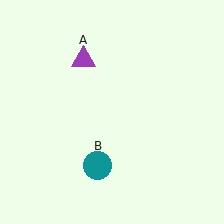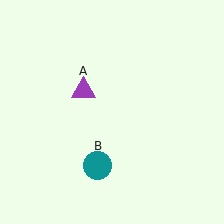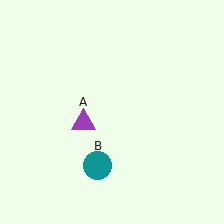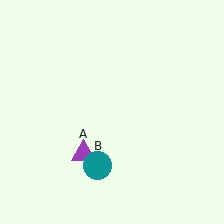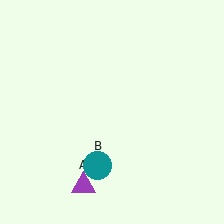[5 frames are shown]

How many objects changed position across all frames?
1 object changed position: purple triangle (object A).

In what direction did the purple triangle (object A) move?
The purple triangle (object A) moved down.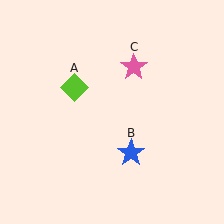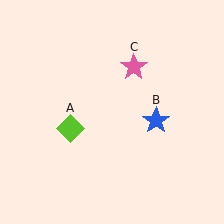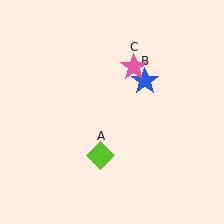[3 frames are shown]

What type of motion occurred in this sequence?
The lime diamond (object A), blue star (object B) rotated counterclockwise around the center of the scene.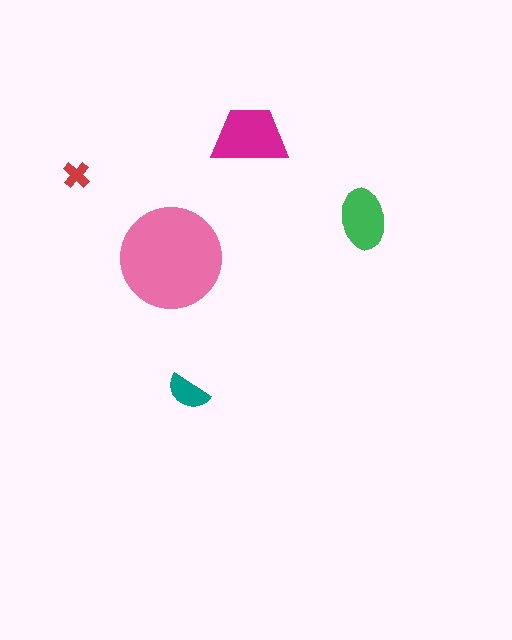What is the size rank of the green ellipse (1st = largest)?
3rd.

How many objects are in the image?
There are 5 objects in the image.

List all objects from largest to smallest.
The pink circle, the magenta trapezoid, the green ellipse, the teal semicircle, the red cross.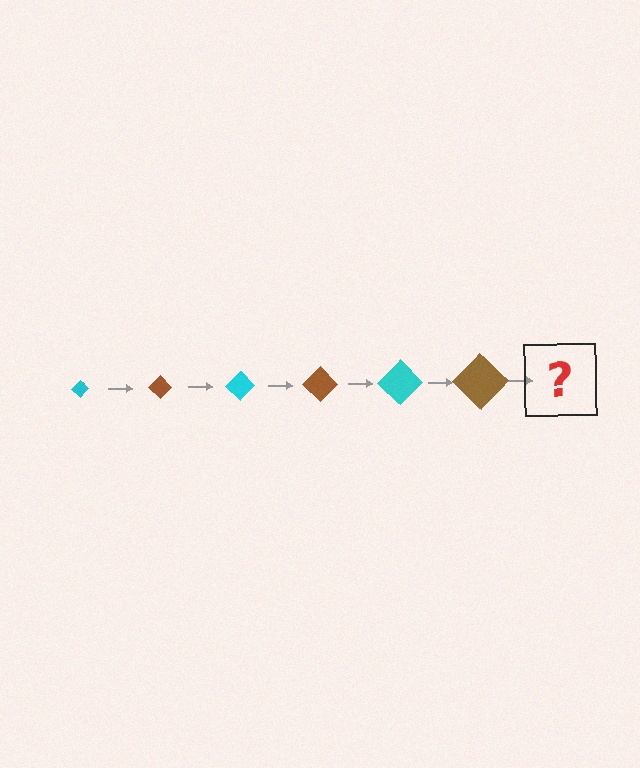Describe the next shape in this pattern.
It should be a cyan diamond, larger than the previous one.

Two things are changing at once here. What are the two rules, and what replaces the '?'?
The two rules are that the diamond grows larger each step and the color cycles through cyan and brown. The '?' should be a cyan diamond, larger than the previous one.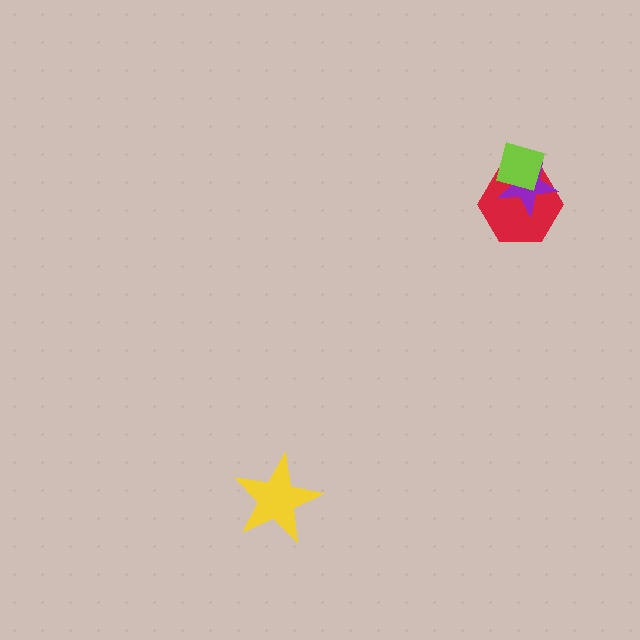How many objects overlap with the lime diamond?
2 objects overlap with the lime diamond.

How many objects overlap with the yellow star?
0 objects overlap with the yellow star.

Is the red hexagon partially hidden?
Yes, it is partially covered by another shape.